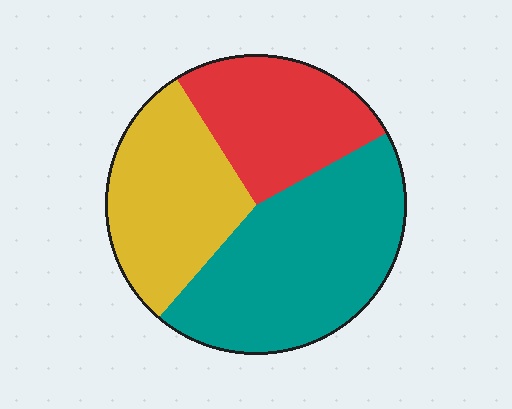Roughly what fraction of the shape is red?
Red takes up about one quarter (1/4) of the shape.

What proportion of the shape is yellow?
Yellow covers 30% of the shape.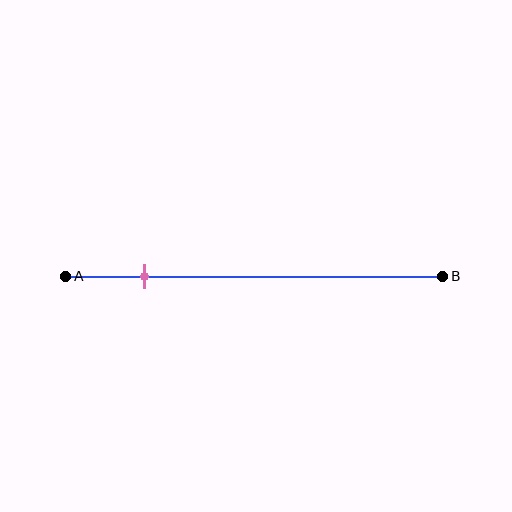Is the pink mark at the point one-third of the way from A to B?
No, the mark is at about 20% from A, not at the 33% one-third point.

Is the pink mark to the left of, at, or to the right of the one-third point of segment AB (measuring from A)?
The pink mark is to the left of the one-third point of segment AB.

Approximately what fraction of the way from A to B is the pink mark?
The pink mark is approximately 20% of the way from A to B.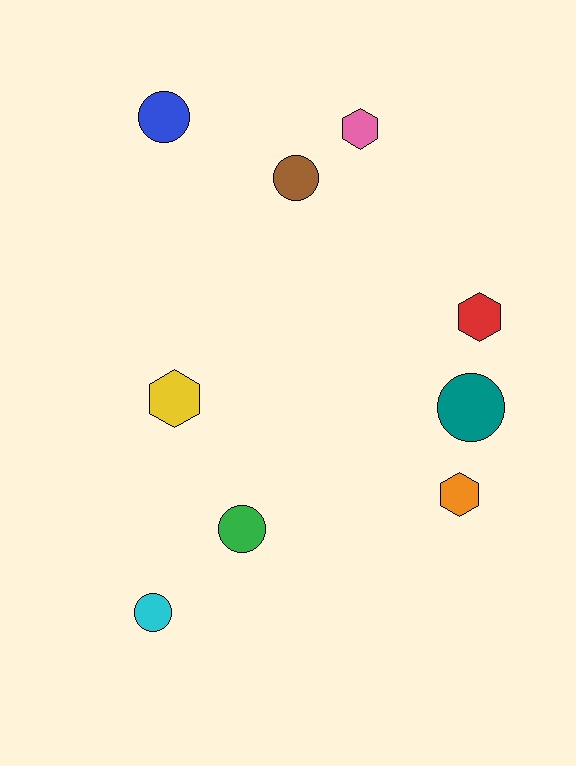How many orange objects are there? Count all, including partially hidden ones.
There is 1 orange object.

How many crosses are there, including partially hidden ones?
There are no crosses.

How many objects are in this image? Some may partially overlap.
There are 9 objects.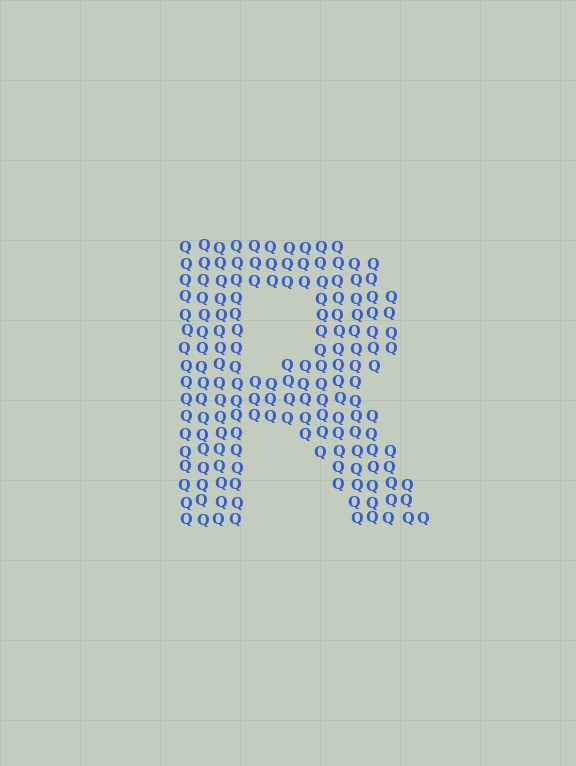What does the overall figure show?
The overall figure shows the letter R.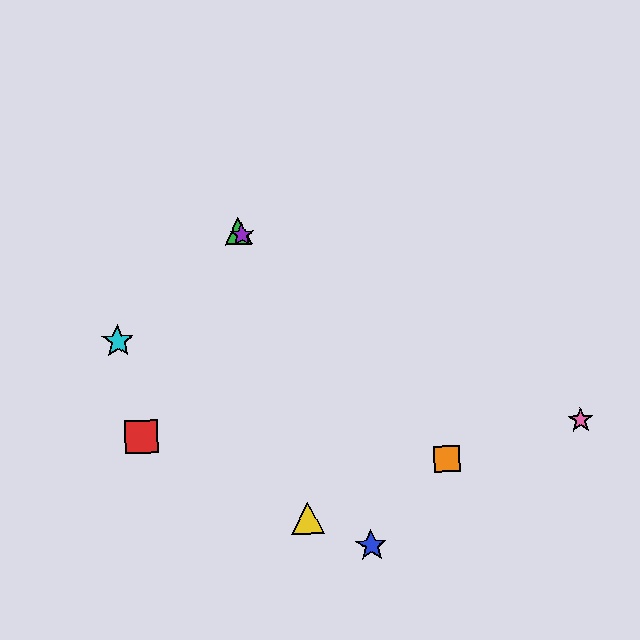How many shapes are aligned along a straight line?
3 shapes (the green triangle, the purple star, the orange square) are aligned along a straight line.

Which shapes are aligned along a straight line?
The green triangle, the purple star, the orange square are aligned along a straight line.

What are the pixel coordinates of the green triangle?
The green triangle is at (238, 231).